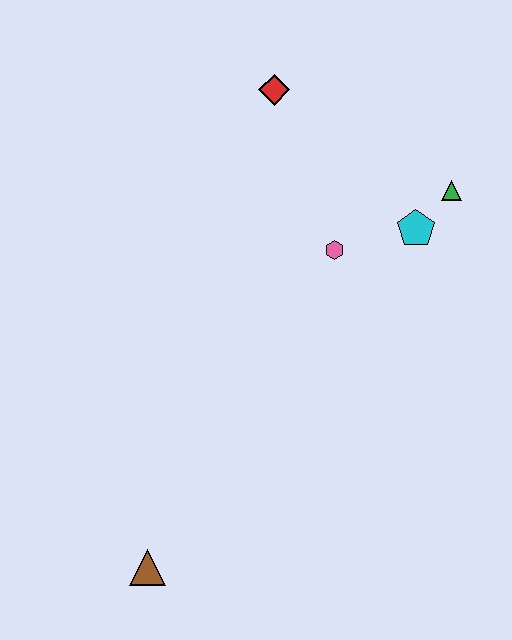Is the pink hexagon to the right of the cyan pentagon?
No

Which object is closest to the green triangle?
The cyan pentagon is closest to the green triangle.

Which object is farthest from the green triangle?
The brown triangle is farthest from the green triangle.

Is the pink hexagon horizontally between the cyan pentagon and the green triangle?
No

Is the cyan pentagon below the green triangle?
Yes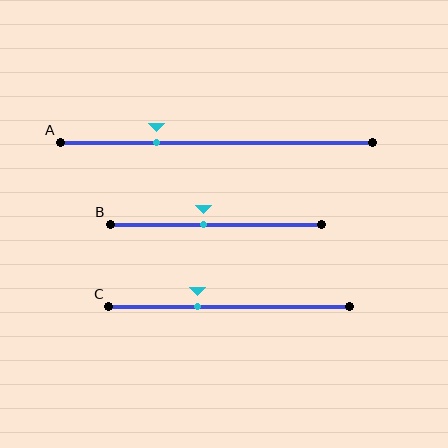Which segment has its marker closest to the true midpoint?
Segment B has its marker closest to the true midpoint.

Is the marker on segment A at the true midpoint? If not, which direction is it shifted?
No, the marker on segment A is shifted to the left by about 19% of the segment length.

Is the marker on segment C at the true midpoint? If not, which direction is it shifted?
No, the marker on segment C is shifted to the left by about 13% of the segment length.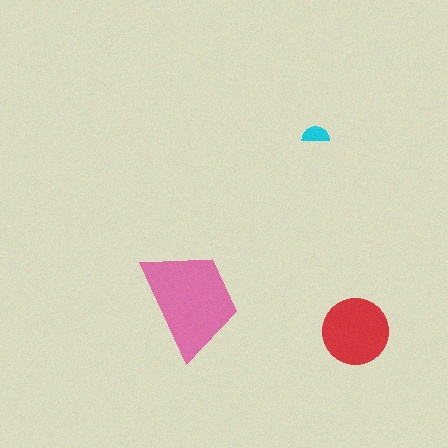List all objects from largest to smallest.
The pink trapezoid, the red circle, the cyan semicircle.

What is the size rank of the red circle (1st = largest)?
2nd.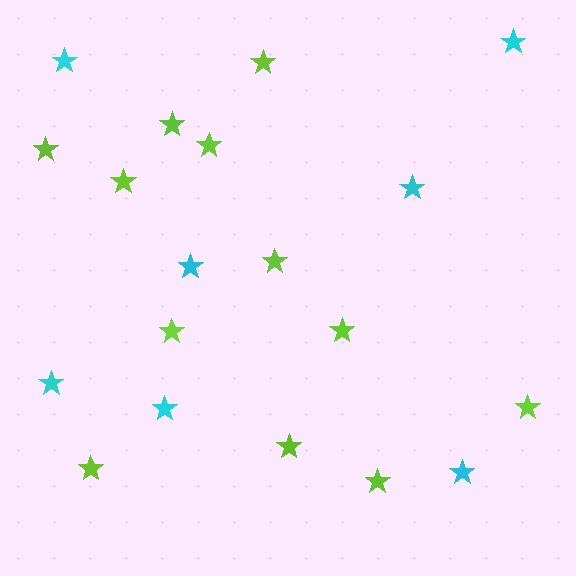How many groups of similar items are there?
There are 2 groups: one group of lime stars (12) and one group of cyan stars (7).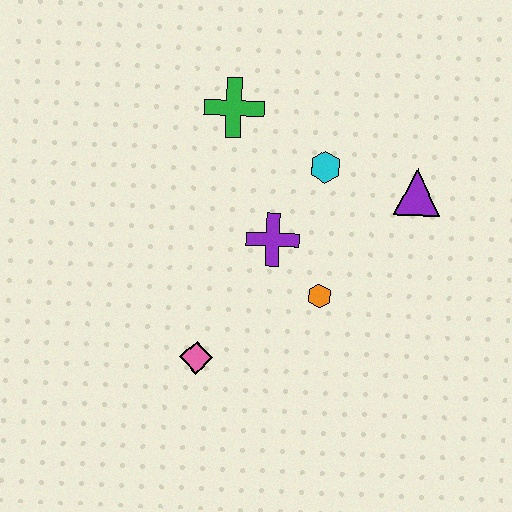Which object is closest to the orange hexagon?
The purple cross is closest to the orange hexagon.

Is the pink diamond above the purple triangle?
No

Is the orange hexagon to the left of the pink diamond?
No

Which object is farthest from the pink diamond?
The purple triangle is farthest from the pink diamond.